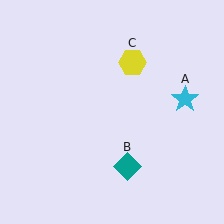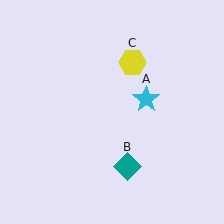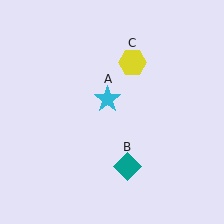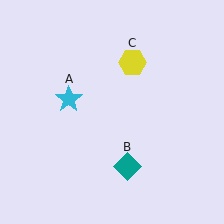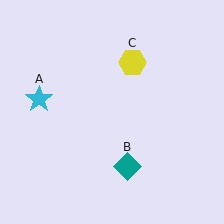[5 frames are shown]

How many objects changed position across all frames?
1 object changed position: cyan star (object A).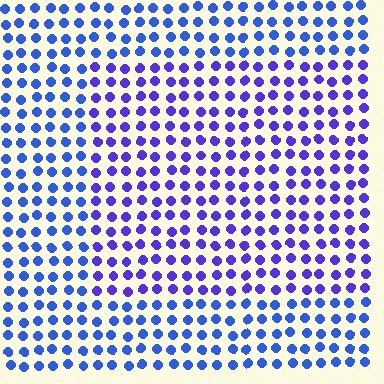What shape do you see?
I see a rectangle.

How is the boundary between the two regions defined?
The boundary is defined purely by a slight shift in hue (about 29 degrees). Spacing, size, and orientation are identical on both sides.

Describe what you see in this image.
The image is filled with small blue elements in a uniform arrangement. A rectangle-shaped region is visible where the elements are tinted to a slightly different hue, forming a subtle color boundary.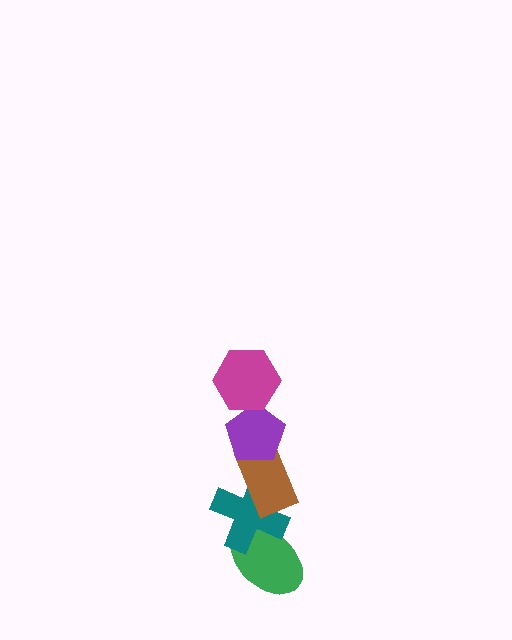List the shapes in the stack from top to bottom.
From top to bottom: the magenta hexagon, the purple pentagon, the brown rectangle, the teal cross, the green ellipse.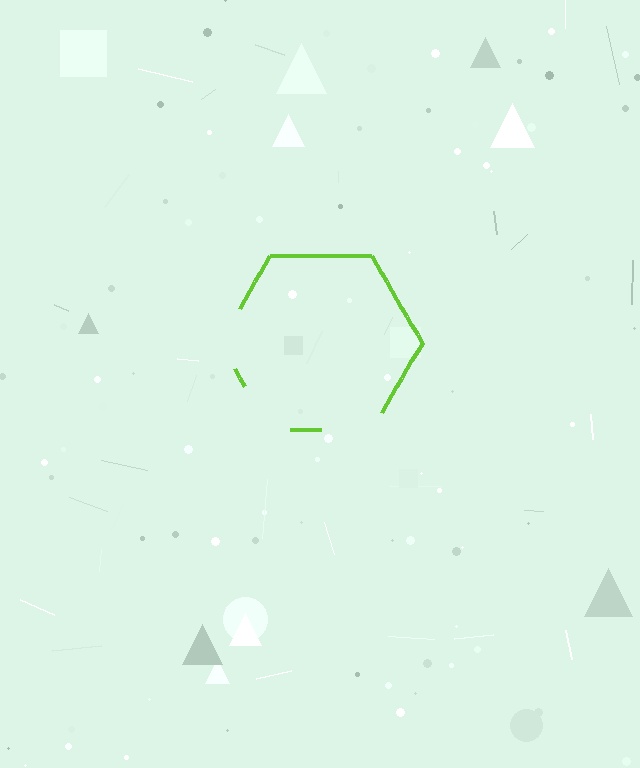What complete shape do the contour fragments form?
The contour fragments form a hexagon.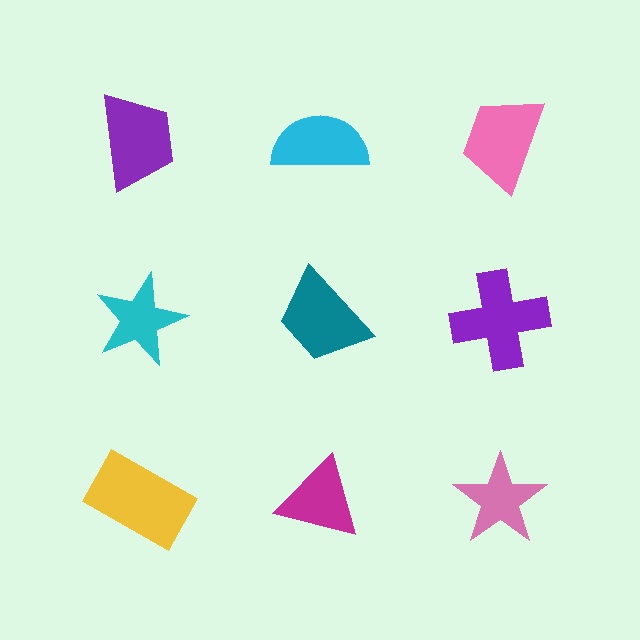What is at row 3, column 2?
A magenta triangle.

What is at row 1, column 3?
A pink trapezoid.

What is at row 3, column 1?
A yellow rectangle.